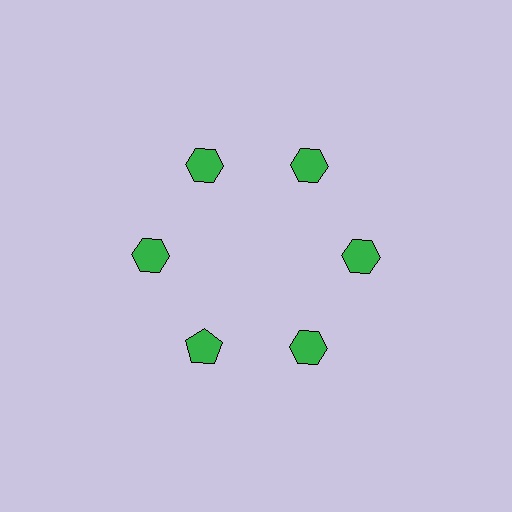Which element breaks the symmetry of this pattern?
The green pentagon at roughly the 7 o'clock position breaks the symmetry. All other shapes are green hexagons.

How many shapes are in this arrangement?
There are 6 shapes arranged in a ring pattern.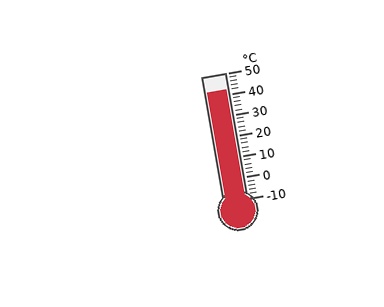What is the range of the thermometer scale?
The thermometer scale ranges from -10°C to 50°C.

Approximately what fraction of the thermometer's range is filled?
The thermometer is filled to approximately 85% of its range.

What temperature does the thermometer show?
The thermometer shows approximately 42°C.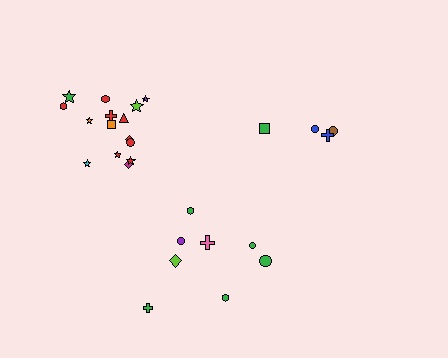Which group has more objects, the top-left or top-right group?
The top-left group.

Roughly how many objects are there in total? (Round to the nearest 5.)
Roughly 25 objects in total.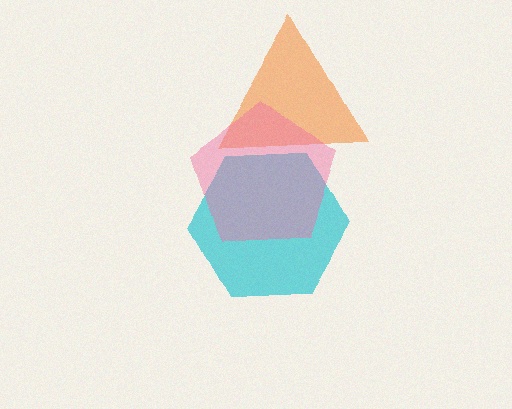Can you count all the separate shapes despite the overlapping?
Yes, there are 3 separate shapes.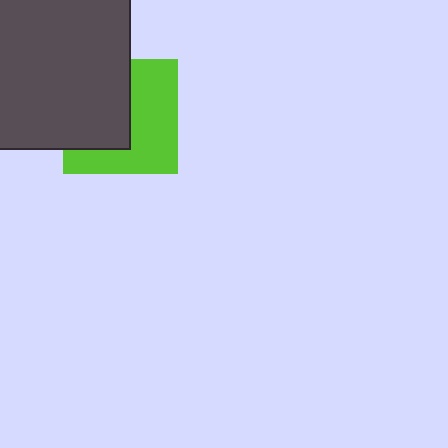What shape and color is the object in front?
The object in front is a dark gray square.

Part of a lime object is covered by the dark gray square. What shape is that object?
It is a square.